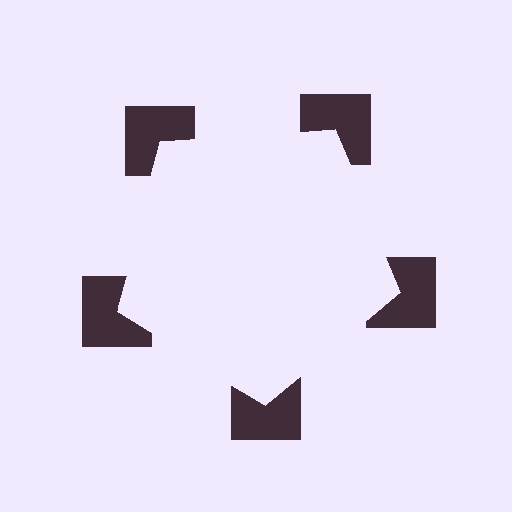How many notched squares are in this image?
There are 5 — one at each vertex of the illusory pentagon.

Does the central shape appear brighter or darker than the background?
It typically appears slightly brighter than the background, even though no actual brightness change is drawn.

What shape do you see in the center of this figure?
An illusory pentagon — its edges are inferred from the aligned wedge cuts in the notched squares, not physically drawn.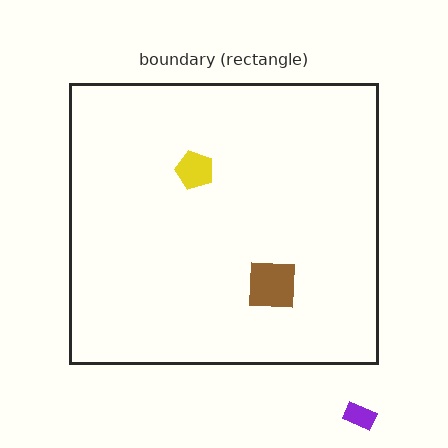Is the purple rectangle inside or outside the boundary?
Outside.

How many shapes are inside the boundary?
2 inside, 1 outside.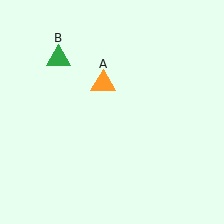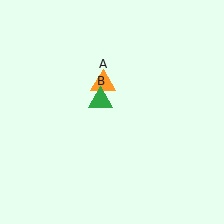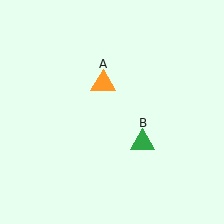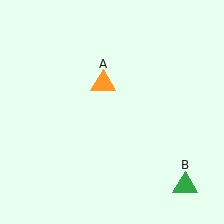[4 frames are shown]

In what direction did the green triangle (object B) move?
The green triangle (object B) moved down and to the right.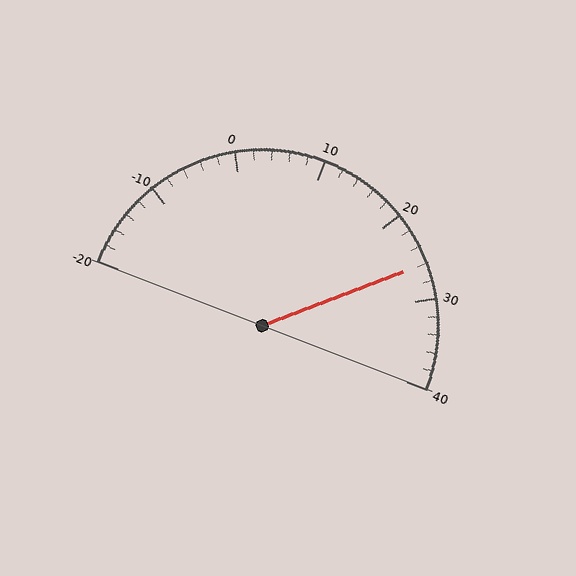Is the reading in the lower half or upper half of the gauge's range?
The reading is in the upper half of the range (-20 to 40).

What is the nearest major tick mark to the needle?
The nearest major tick mark is 30.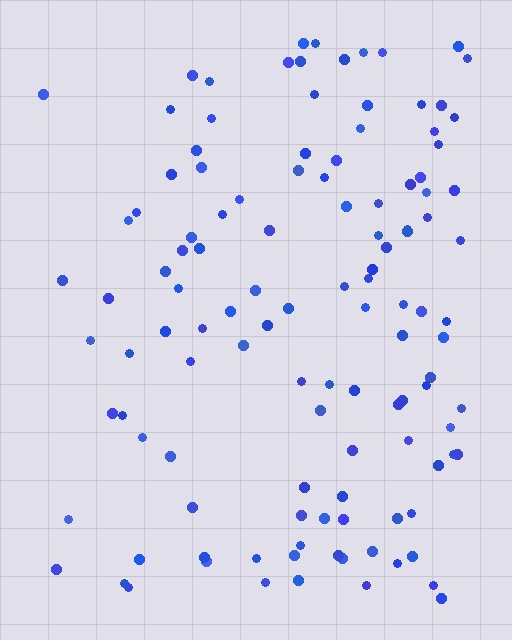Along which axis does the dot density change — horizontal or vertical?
Horizontal.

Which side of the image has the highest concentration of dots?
The right.